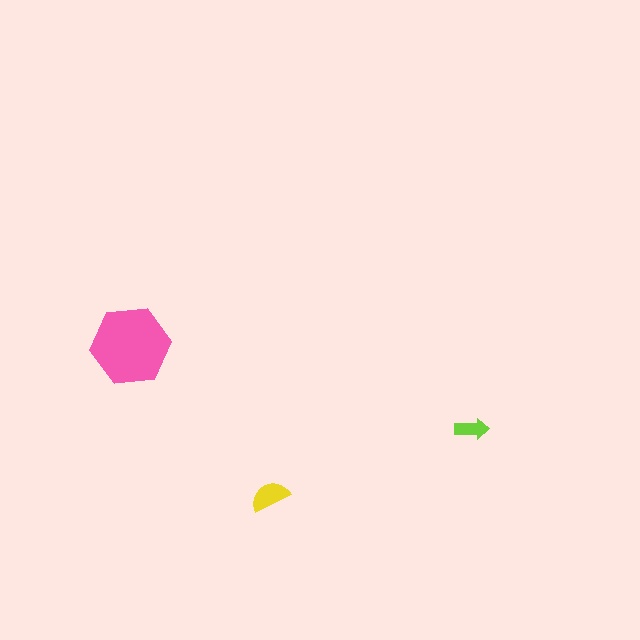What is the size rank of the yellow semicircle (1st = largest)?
2nd.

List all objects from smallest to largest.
The lime arrow, the yellow semicircle, the pink hexagon.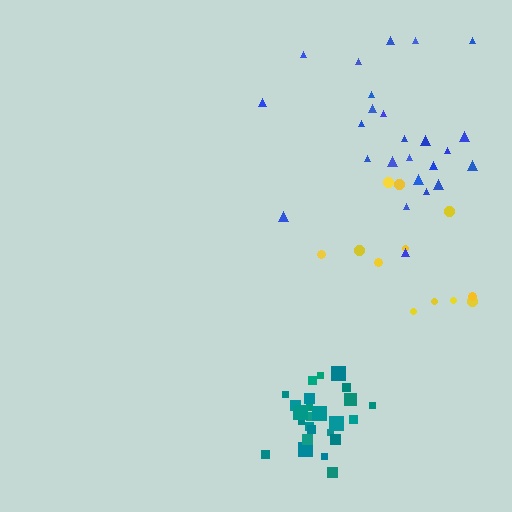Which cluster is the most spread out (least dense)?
Yellow.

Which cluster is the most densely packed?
Teal.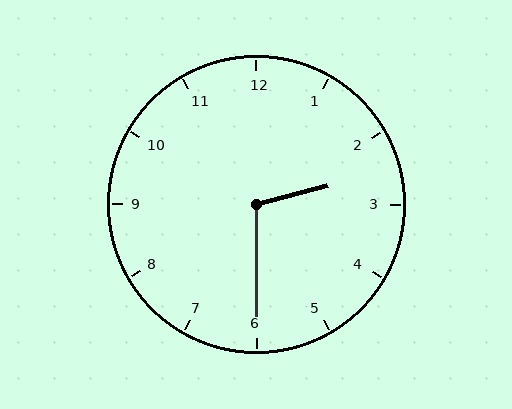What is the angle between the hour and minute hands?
Approximately 105 degrees.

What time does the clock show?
2:30.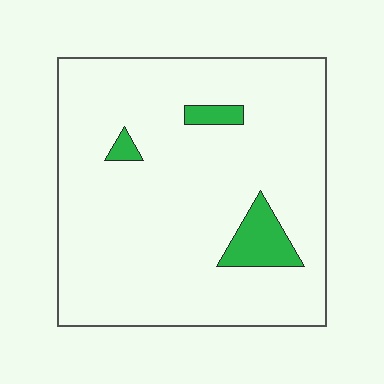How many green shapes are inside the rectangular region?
3.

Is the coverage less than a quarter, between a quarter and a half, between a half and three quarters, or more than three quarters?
Less than a quarter.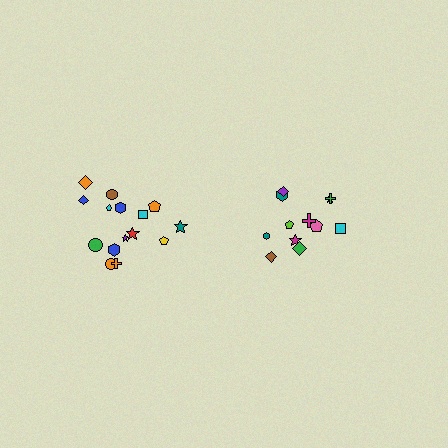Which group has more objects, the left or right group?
The left group.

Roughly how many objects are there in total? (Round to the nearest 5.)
Roughly 25 objects in total.